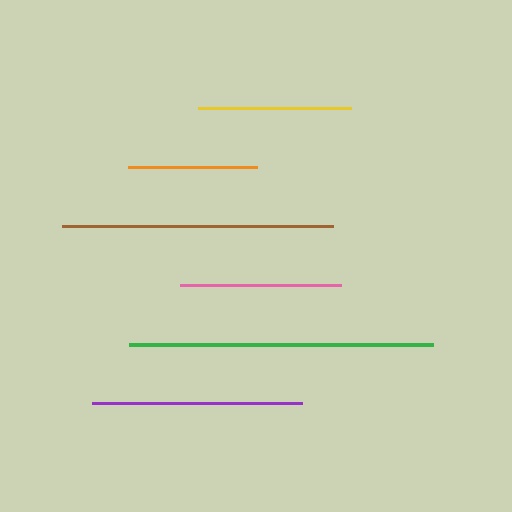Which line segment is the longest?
The green line is the longest at approximately 305 pixels.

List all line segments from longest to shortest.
From longest to shortest: green, brown, purple, pink, yellow, orange.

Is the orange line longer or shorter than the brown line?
The brown line is longer than the orange line.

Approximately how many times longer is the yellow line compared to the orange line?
The yellow line is approximately 1.2 times the length of the orange line.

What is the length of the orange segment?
The orange segment is approximately 129 pixels long.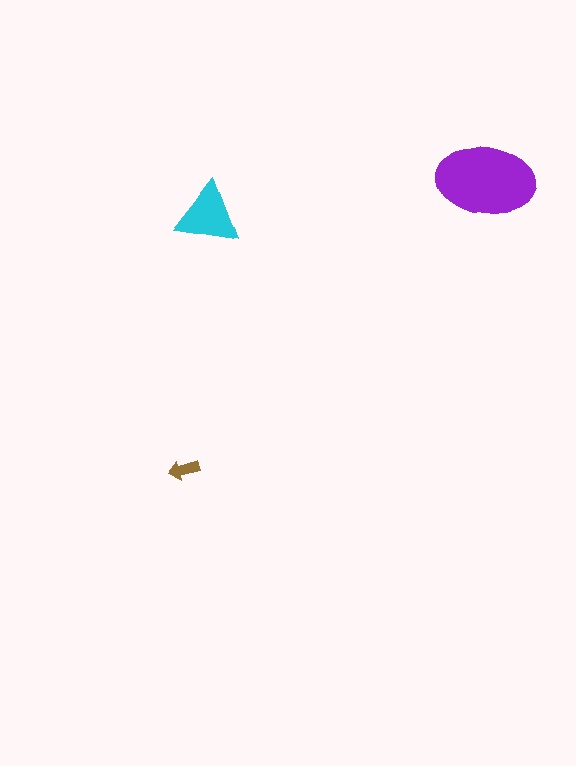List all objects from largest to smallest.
The purple ellipse, the cyan triangle, the brown arrow.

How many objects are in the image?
There are 3 objects in the image.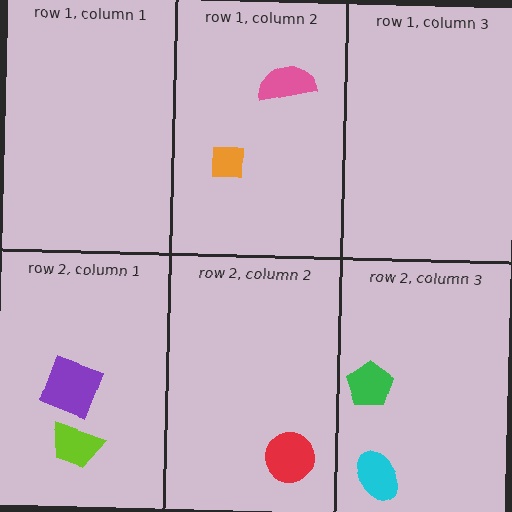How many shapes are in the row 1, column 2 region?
2.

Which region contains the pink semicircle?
The row 1, column 2 region.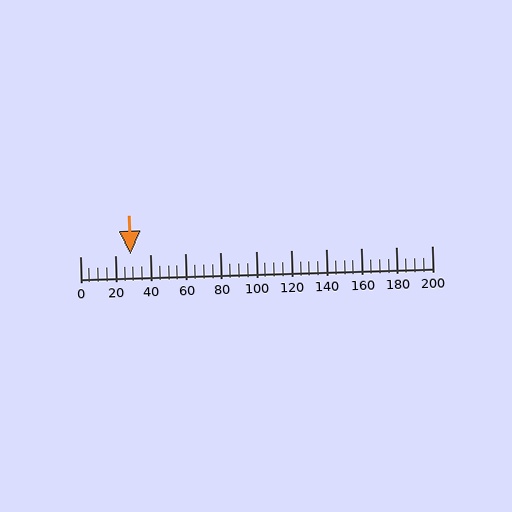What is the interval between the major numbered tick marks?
The major tick marks are spaced 20 units apart.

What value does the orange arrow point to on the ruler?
The orange arrow points to approximately 29.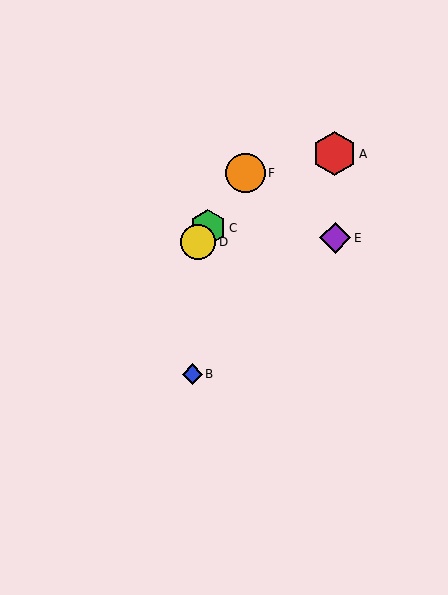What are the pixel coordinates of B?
Object B is at (192, 374).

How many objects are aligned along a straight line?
3 objects (C, D, F) are aligned along a straight line.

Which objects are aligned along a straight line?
Objects C, D, F are aligned along a straight line.